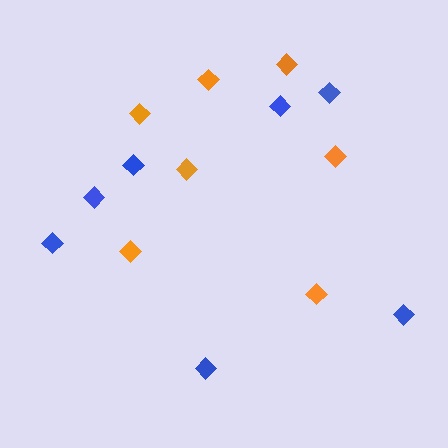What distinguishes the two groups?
There are 2 groups: one group of blue diamonds (7) and one group of orange diamonds (7).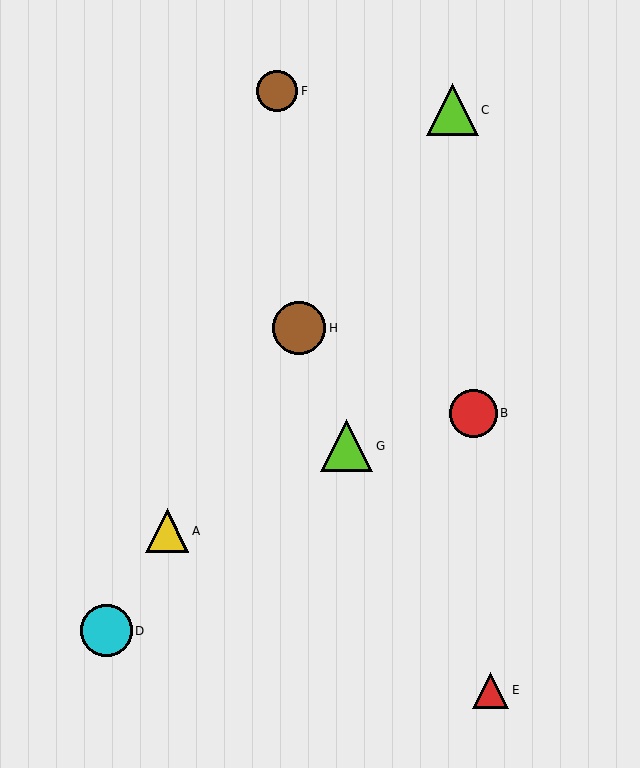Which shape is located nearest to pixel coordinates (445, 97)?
The lime triangle (labeled C) at (452, 110) is nearest to that location.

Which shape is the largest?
The brown circle (labeled H) is the largest.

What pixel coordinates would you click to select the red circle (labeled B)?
Click at (473, 413) to select the red circle B.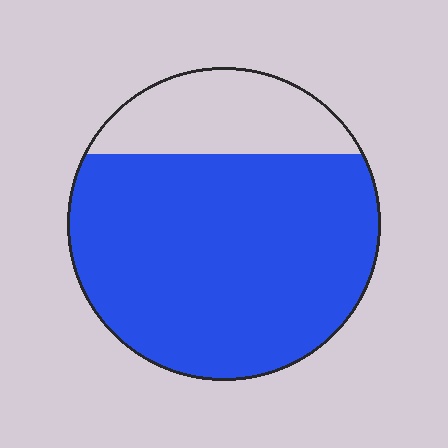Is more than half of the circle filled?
Yes.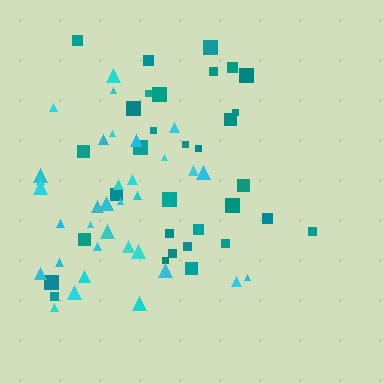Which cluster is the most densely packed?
Teal.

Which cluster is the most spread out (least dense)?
Cyan.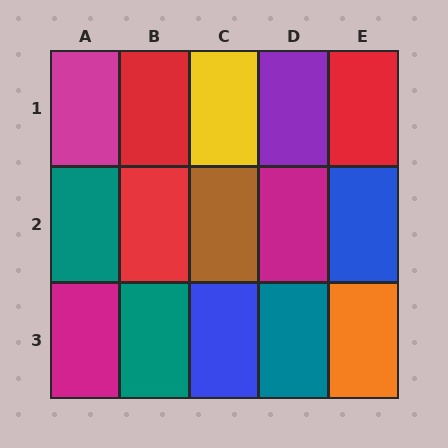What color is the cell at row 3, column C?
Blue.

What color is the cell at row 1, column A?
Magenta.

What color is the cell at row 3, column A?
Magenta.